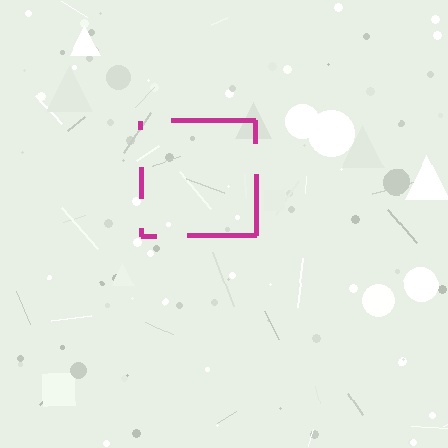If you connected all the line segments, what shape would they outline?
They would outline a square.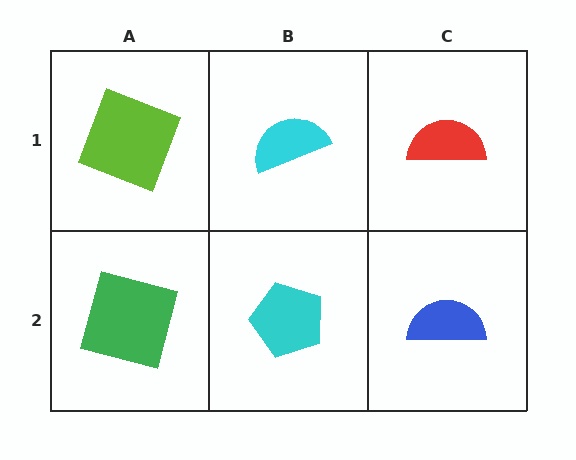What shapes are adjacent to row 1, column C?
A blue semicircle (row 2, column C), a cyan semicircle (row 1, column B).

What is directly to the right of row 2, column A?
A cyan pentagon.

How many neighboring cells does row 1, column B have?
3.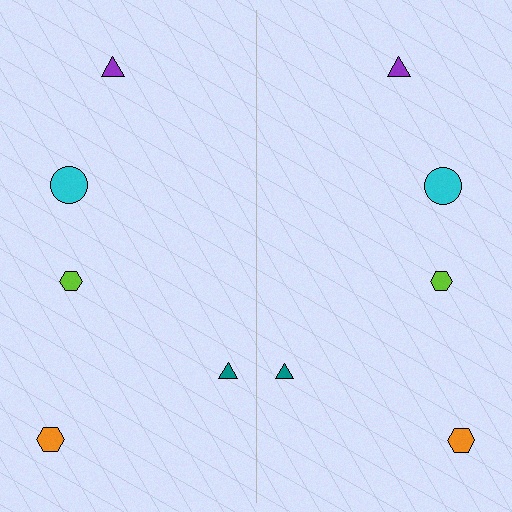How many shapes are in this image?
There are 10 shapes in this image.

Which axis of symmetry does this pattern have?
The pattern has a vertical axis of symmetry running through the center of the image.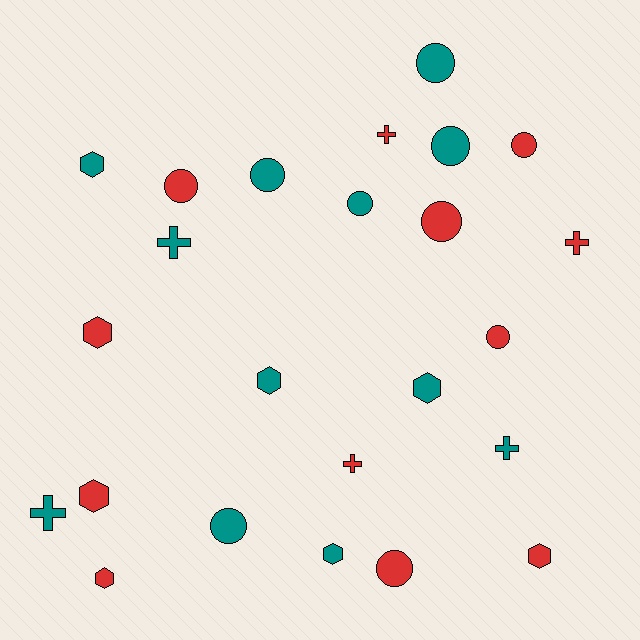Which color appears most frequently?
Red, with 12 objects.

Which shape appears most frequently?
Circle, with 10 objects.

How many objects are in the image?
There are 24 objects.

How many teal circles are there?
There are 5 teal circles.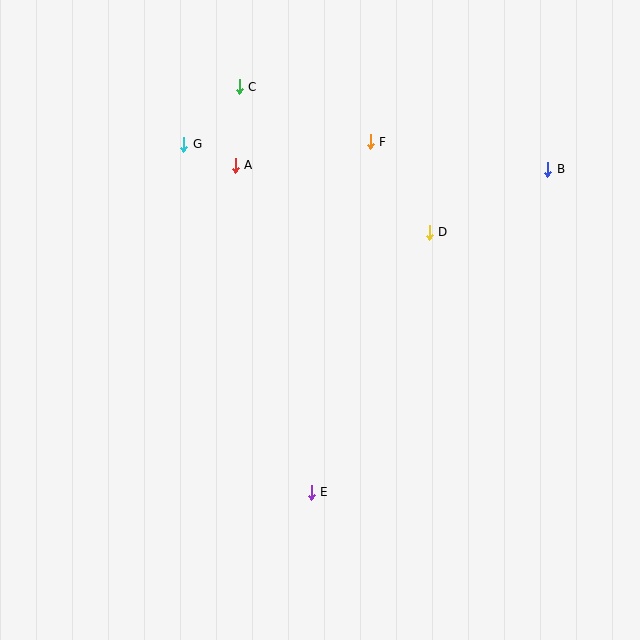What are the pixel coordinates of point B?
Point B is at (548, 169).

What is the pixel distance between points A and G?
The distance between A and G is 55 pixels.